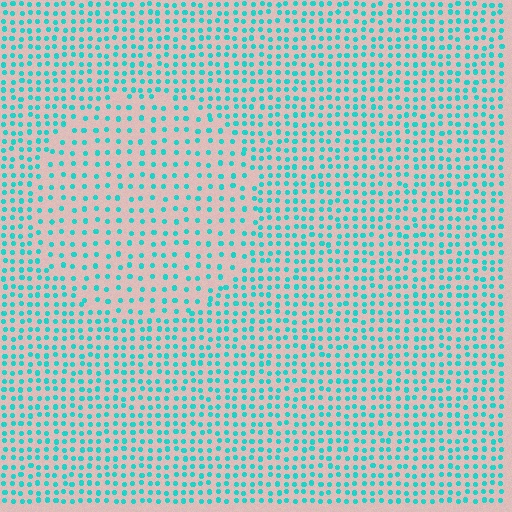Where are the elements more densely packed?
The elements are more densely packed outside the circle boundary.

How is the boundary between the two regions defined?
The boundary is defined by a change in element density (approximately 1.8x ratio). All elements are the same color, size, and shape.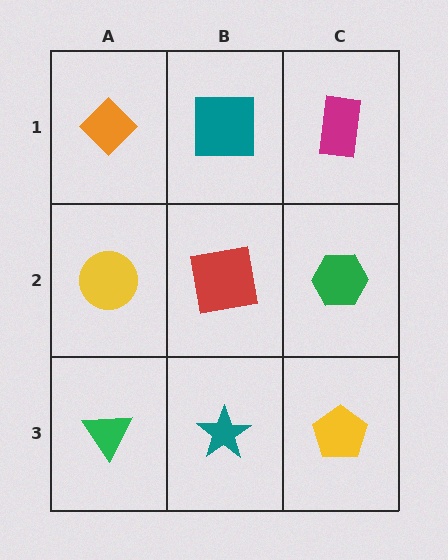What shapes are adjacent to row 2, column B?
A teal square (row 1, column B), a teal star (row 3, column B), a yellow circle (row 2, column A), a green hexagon (row 2, column C).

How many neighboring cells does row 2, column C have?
3.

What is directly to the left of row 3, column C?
A teal star.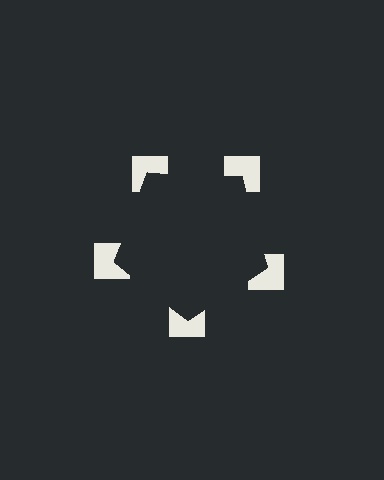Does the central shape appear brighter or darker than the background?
It typically appears slightly darker than the background, even though no actual brightness change is drawn.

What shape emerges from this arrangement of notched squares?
An illusory pentagon — its edges are inferred from the aligned wedge cuts in the notched squares, not physically drawn.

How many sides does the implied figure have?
5 sides.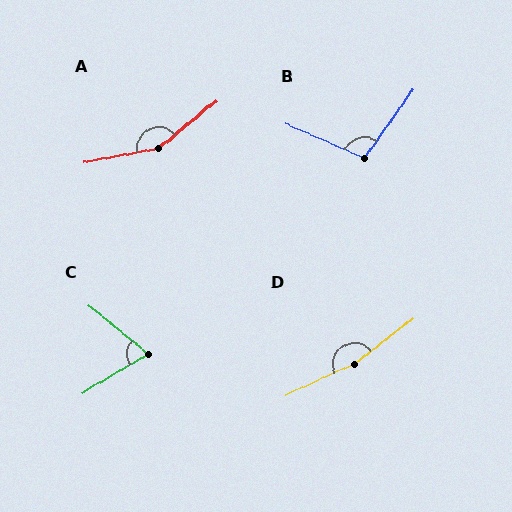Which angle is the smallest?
C, at approximately 70 degrees.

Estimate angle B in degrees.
Approximately 102 degrees.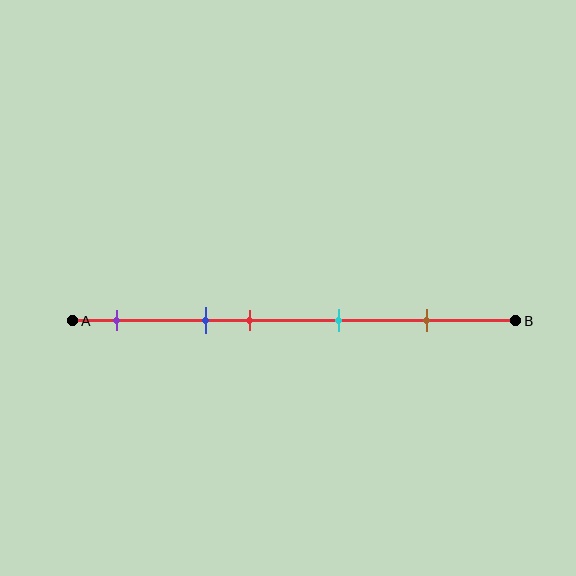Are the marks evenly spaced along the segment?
No, the marks are not evenly spaced.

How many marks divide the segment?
There are 5 marks dividing the segment.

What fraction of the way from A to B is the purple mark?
The purple mark is approximately 10% (0.1) of the way from A to B.